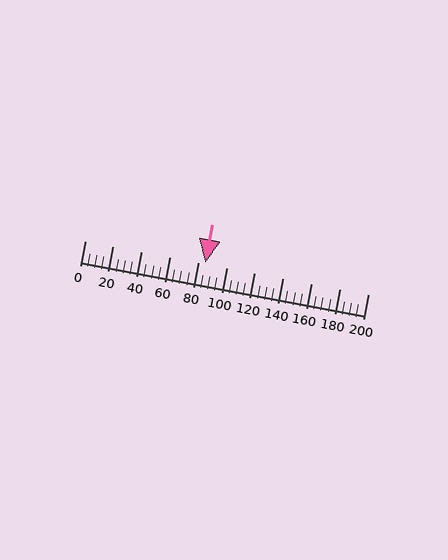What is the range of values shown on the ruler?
The ruler shows values from 0 to 200.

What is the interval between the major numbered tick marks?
The major tick marks are spaced 20 units apart.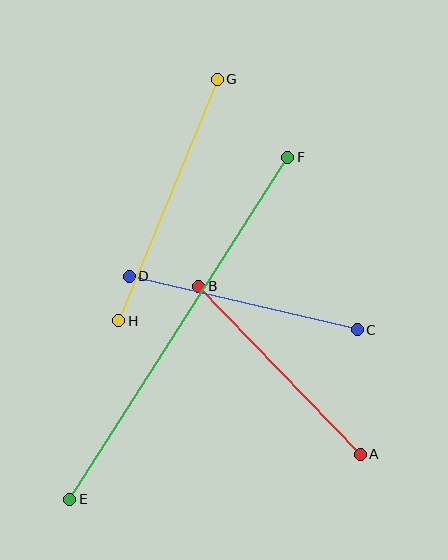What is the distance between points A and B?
The distance is approximately 233 pixels.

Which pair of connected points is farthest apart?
Points E and F are farthest apart.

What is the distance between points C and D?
The distance is approximately 234 pixels.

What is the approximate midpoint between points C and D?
The midpoint is at approximately (243, 303) pixels.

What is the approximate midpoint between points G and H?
The midpoint is at approximately (168, 200) pixels.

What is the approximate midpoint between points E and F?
The midpoint is at approximately (179, 328) pixels.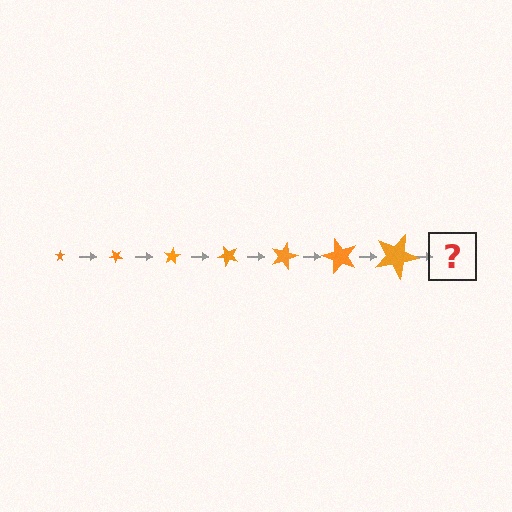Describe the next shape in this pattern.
It should be a star, larger than the previous one and rotated 280 degrees from the start.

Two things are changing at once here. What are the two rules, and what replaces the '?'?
The two rules are that the star grows larger each step and it rotates 40 degrees each step. The '?' should be a star, larger than the previous one and rotated 280 degrees from the start.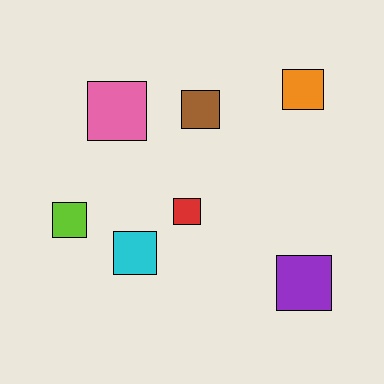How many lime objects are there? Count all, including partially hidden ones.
There is 1 lime object.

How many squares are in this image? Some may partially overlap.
There are 7 squares.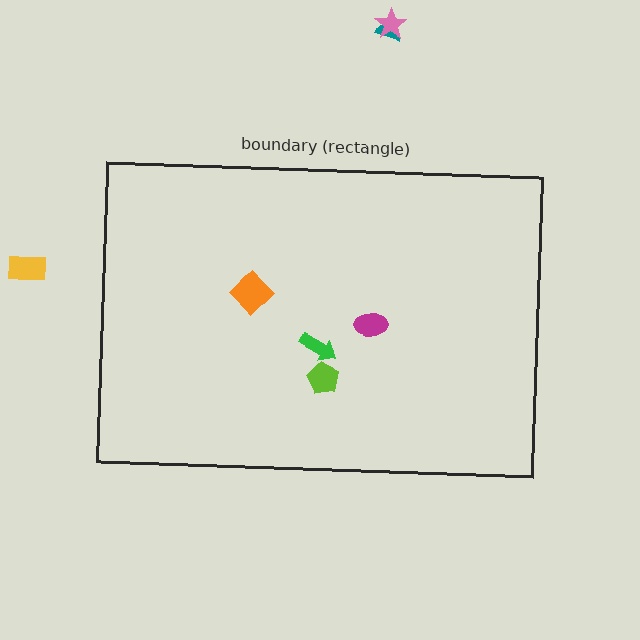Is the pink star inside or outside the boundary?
Outside.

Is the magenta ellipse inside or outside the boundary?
Inside.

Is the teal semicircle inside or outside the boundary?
Outside.